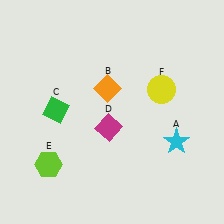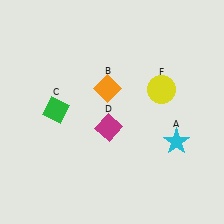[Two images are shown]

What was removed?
The lime hexagon (E) was removed in Image 2.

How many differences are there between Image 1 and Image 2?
There is 1 difference between the two images.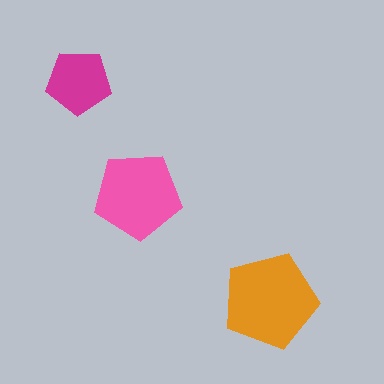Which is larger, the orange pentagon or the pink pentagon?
The orange one.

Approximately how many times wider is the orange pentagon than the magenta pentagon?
About 1.5 times wider.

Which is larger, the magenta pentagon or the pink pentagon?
The pink one.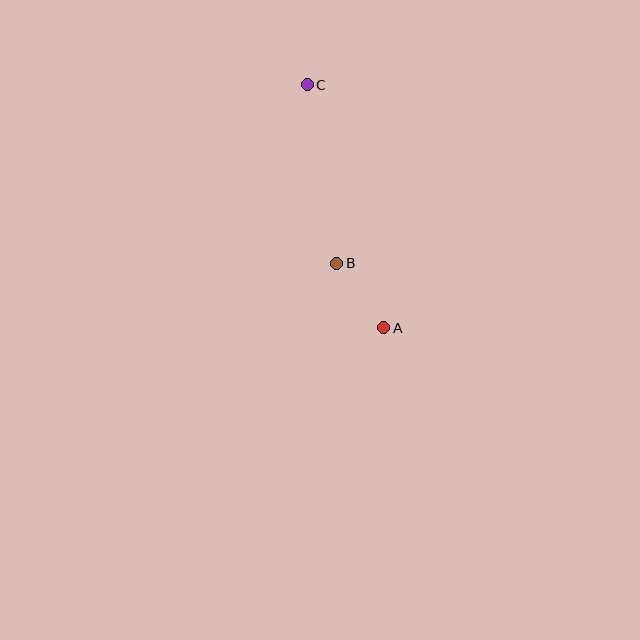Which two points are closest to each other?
Points A and B are closest to each other.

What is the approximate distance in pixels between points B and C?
The distance between B and C is approximately 181 pixels.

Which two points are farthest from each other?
Points A and C are farthest from each other.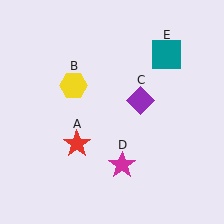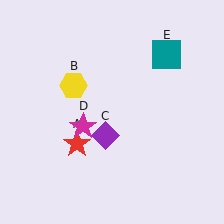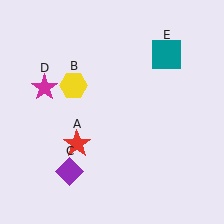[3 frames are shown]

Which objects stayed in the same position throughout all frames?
Red star (object A) and yellow hexagon (object B) and teal square (object E) remained stationary.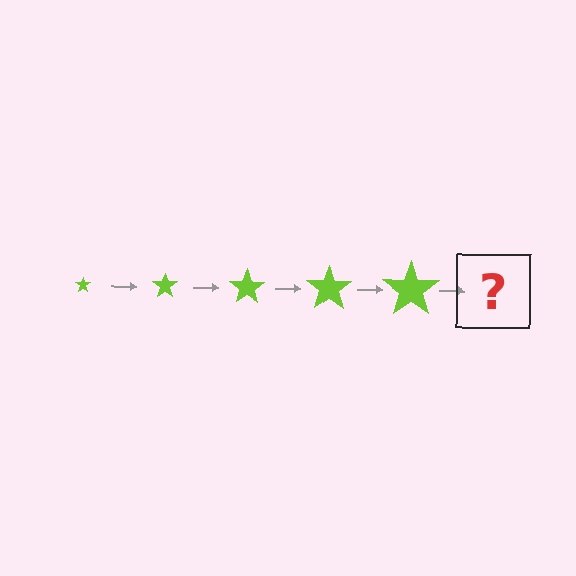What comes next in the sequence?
The next element should be a lime star, larger than the previous one.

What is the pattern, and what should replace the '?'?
The pattern is that the star gets progressively larger each step. The '?' should be a lime star, larger than the previous one.